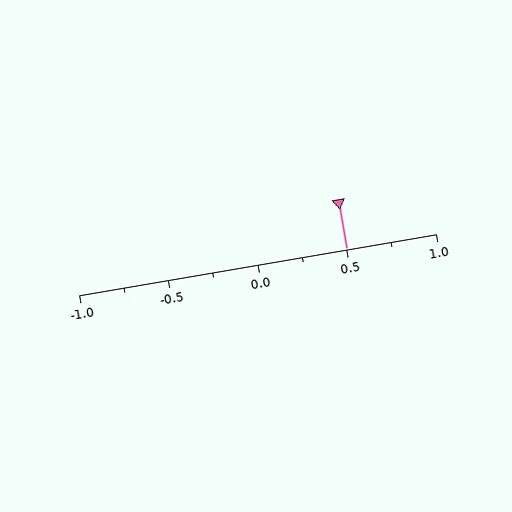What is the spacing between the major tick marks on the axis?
The major ticks are spaced 0.5 apart.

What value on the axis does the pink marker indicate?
The marker indicates approximately 0.5.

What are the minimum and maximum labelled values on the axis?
The axis runs from -1.0 to 1.0.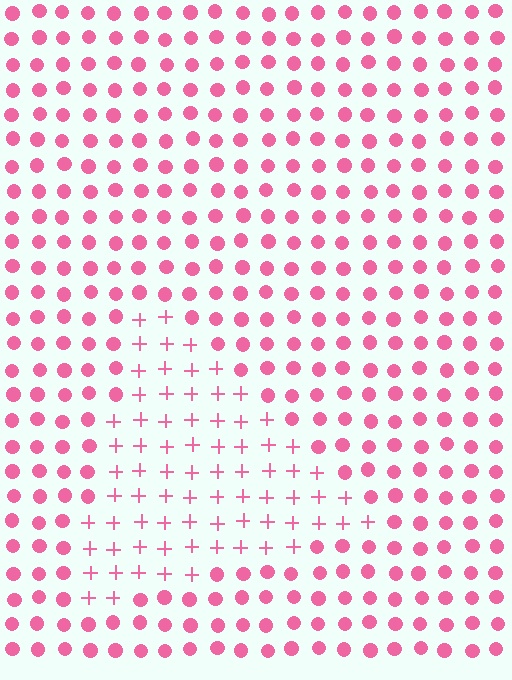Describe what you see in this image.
The image is filled with small pink elements arranged in a uniform grid. A triangle-shaped region contains plus signs, while the surrounding area contains circles. The boundary is defined purely by the change in element shape.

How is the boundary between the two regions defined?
The boundary is defined by a change in element shape: plus signs inside vs. circles outside. All elements share the same color and spacing.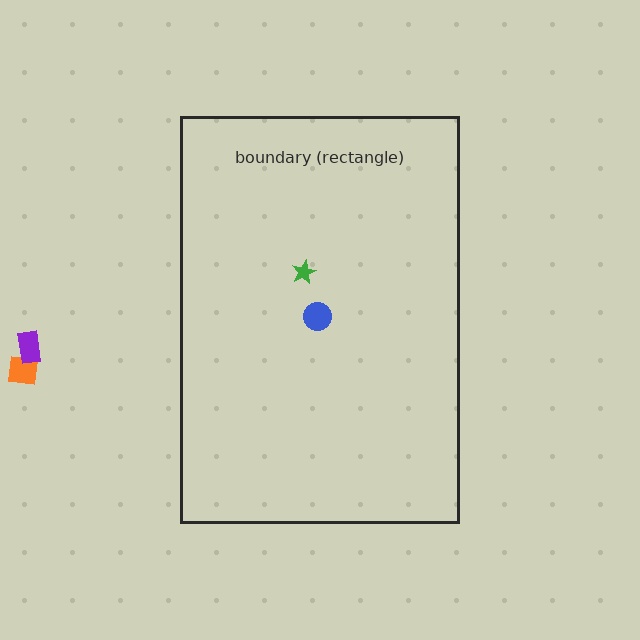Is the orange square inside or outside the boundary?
Outside.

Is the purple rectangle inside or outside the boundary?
Outside.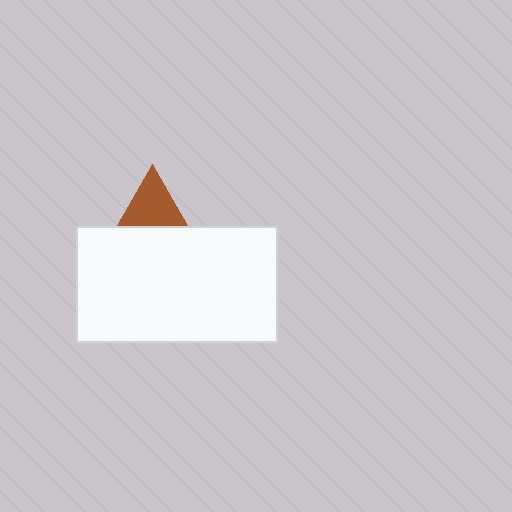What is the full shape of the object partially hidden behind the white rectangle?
The partially hidden object is a brown triangle.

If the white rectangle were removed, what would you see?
You would see the complete brown triangle.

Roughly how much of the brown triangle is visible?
A small part of it is visible (roughly 40%).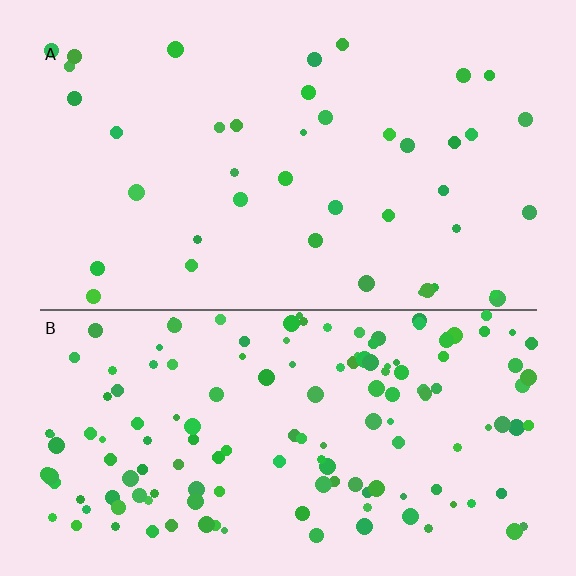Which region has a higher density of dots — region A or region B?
B (the bottom).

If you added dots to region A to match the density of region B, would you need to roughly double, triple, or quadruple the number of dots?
Approximately quadruple.